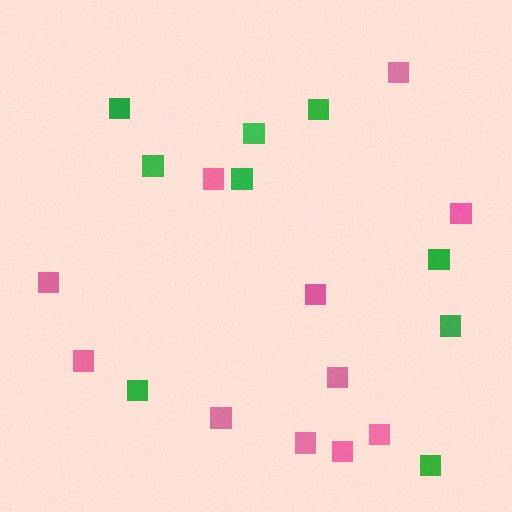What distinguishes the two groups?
There are 2 groups: one group of pink squares (11) and one group of green squares (9).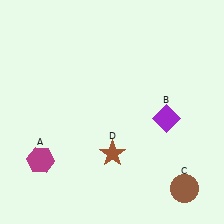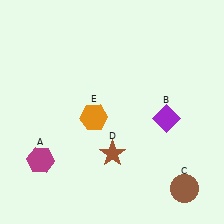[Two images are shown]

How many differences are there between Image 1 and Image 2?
There is 1 difference between the two images.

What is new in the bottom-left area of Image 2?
An orange hexagon (E) was added in the bottom-left area of Image 2.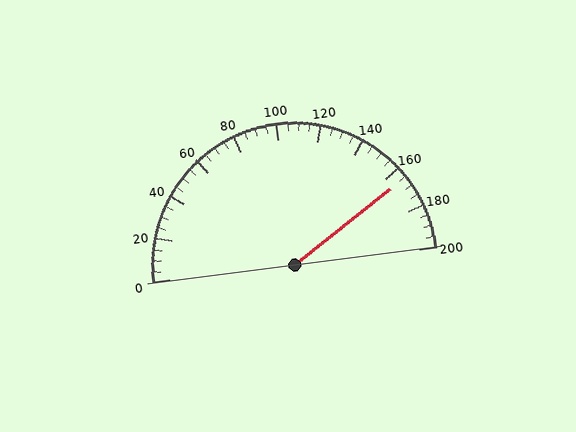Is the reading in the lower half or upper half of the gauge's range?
The reading is in the upper half of the range (0 to 200).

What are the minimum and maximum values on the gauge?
The gauge ranges from 0 to 200.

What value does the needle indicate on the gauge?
The needle indicates approximately 165.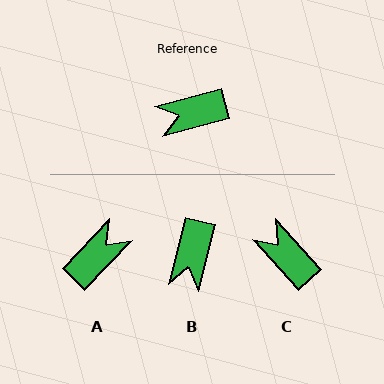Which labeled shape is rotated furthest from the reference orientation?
A, about 148 degrees away.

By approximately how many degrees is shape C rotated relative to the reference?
Approximately 63 degrees clockwise.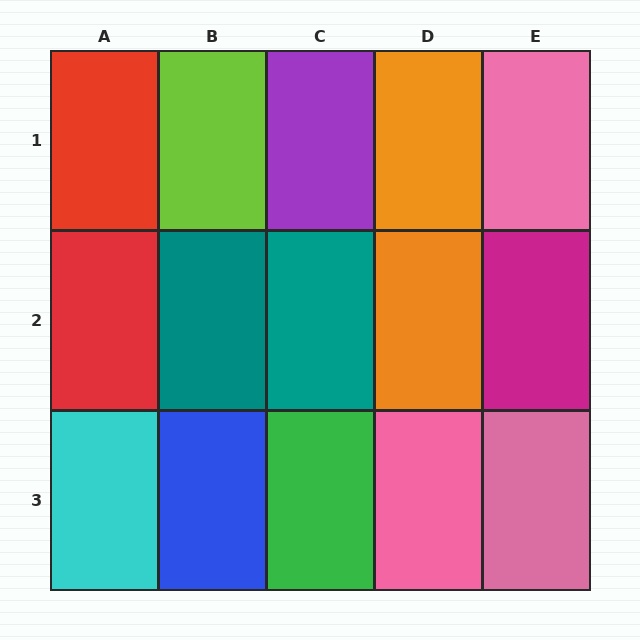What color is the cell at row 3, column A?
Cyan.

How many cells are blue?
1 cell is blue.